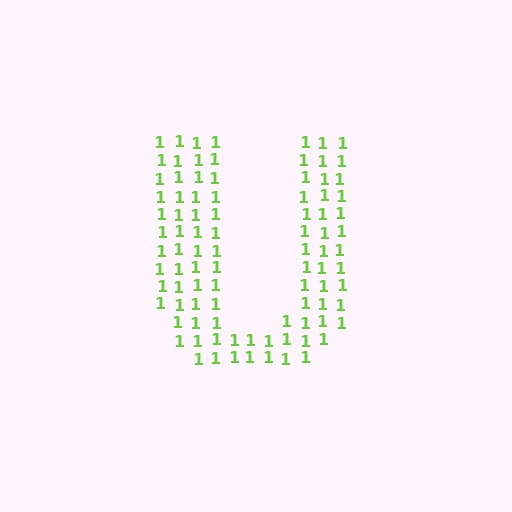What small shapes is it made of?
It is made of small digit 1's.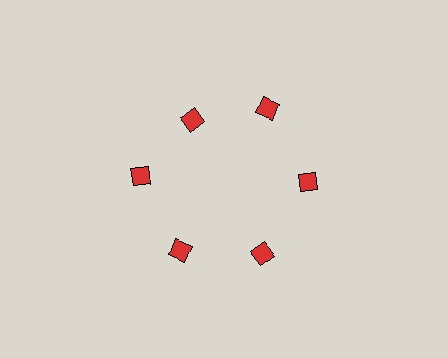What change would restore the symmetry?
The symmetry would be restored by moving it outward, back onto the ring so that all 6 diamonds sit at equal angles and equal distance from the center.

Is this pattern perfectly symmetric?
No. The 6 red diamonds are arranged in a ring, but one element near the 11 o'clock position is pulled inward toward the center, breaking the 6-fold rotational symmetry.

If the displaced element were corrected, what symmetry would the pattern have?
It would have 6-fold rotational symmetry — the pattern would map onto itself every 60 degrees.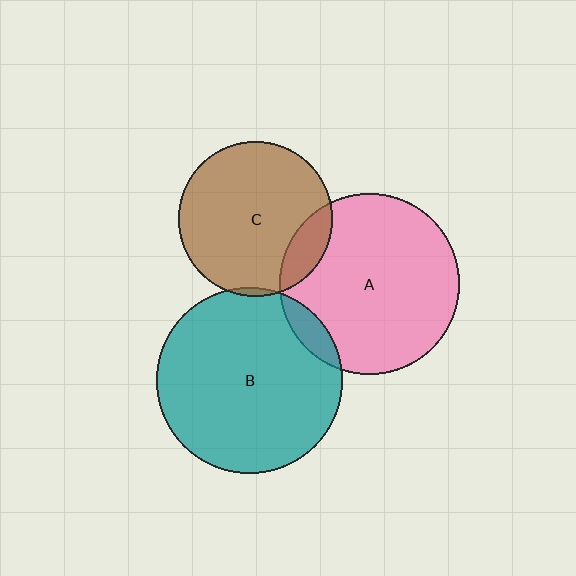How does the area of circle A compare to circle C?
Approximately 1.4 times.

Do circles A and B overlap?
Yes.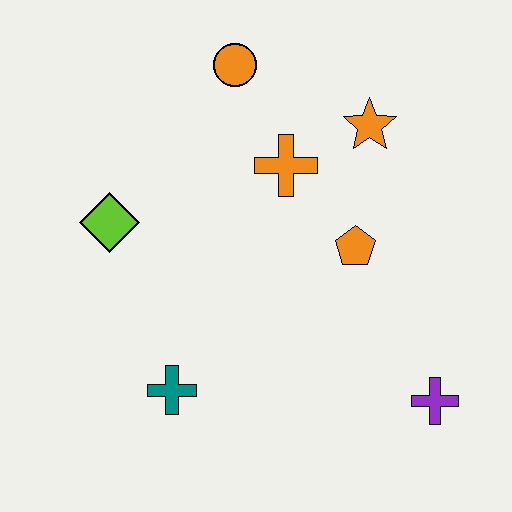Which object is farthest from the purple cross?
The orange circle is farthest from the purple cross.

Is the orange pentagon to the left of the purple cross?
Yes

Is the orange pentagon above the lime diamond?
No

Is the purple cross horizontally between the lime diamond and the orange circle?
No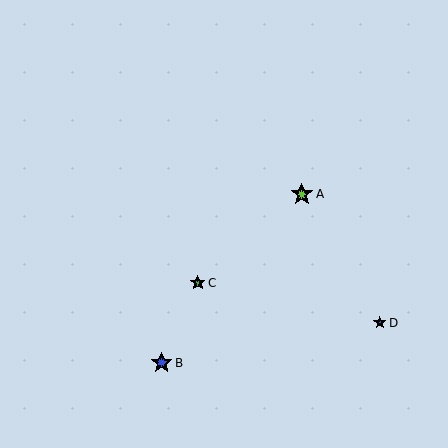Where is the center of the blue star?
The center of the blue star is at (380, 323).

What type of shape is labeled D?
Shape D is a blue star.